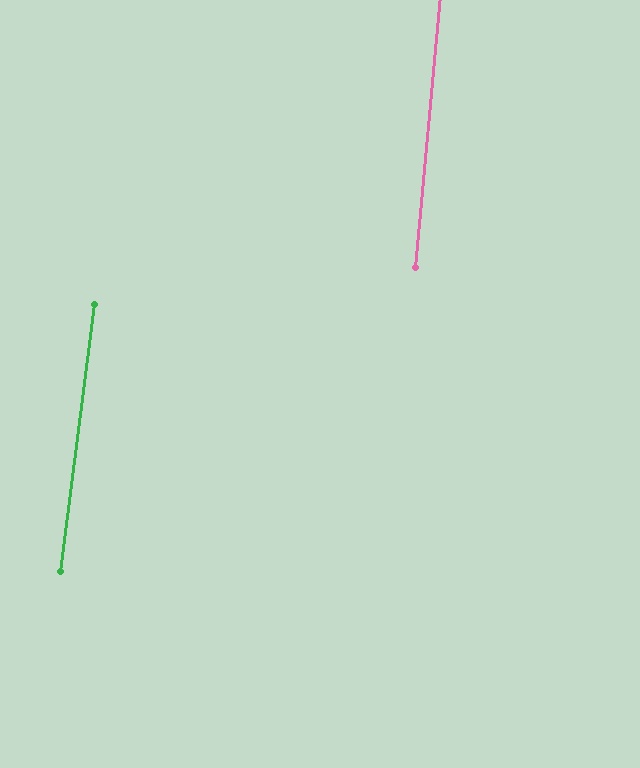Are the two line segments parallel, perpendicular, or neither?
Parallel — their directions differ by only 2.0°.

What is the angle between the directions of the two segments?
Approximately 2 degrees.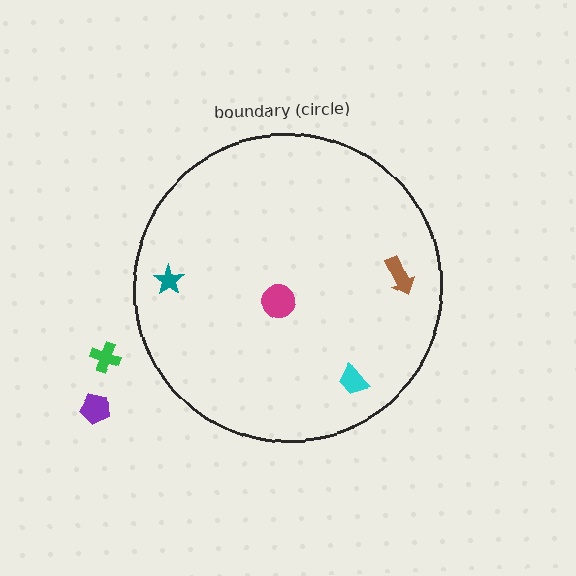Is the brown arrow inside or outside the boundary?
Inside.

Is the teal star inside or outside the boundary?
Inside.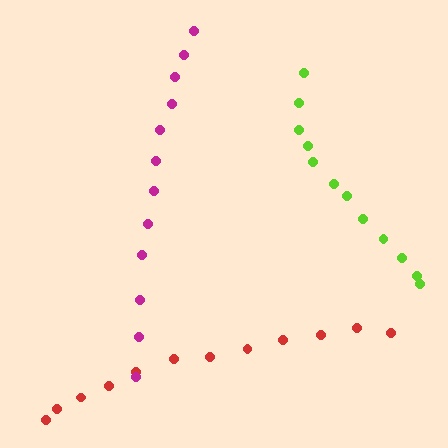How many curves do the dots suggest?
There are 3 distinct paths.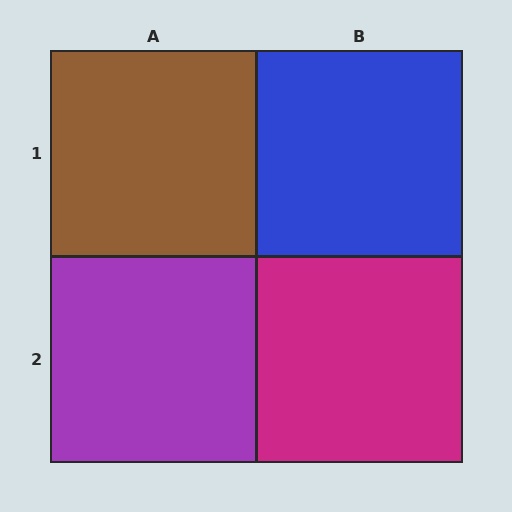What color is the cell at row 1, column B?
Blue.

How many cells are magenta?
1 cell is magenta.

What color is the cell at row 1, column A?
Brown.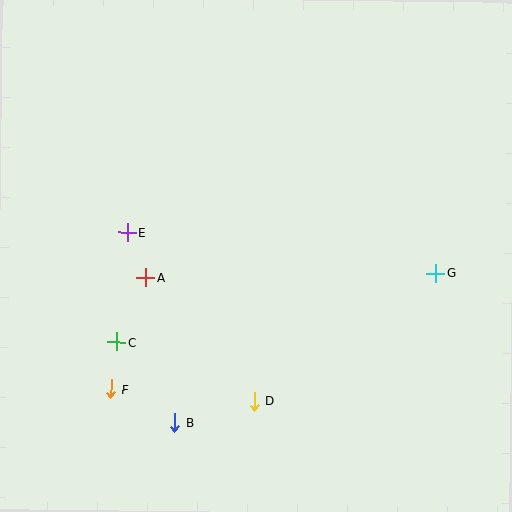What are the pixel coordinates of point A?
Point A is at (145, 278).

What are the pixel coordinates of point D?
Point D is at (255, 401).